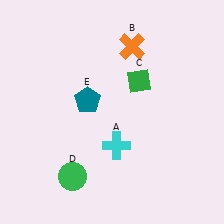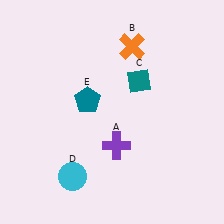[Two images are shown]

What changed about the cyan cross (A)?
In Image 1, A is cyan. In Image 2, it changed to purple.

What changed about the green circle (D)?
In Image 1, D is green. In Image 2, it changed to cyan.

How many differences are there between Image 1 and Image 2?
There are 3 differences between the two images.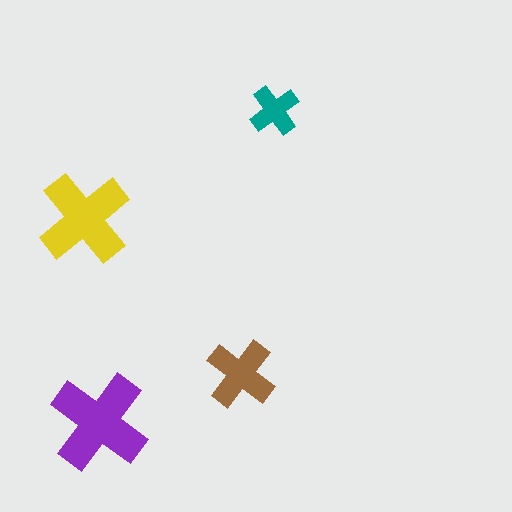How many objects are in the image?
There are 4 objects in the image.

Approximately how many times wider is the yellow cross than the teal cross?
About 2 times wider.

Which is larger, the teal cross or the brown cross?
The brown one.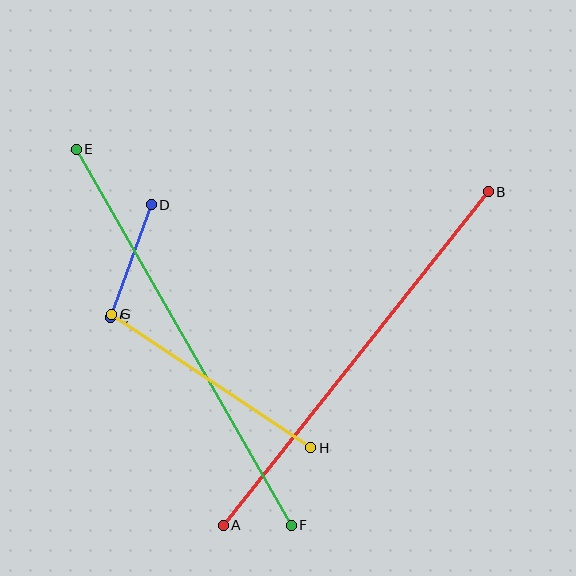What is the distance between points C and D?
The distance is approximately 120 pixels.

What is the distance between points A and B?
The distance is approximately 426 pixels.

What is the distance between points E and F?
The distance is approximately 433 pixels.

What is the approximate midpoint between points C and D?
The midpoint is at approximately (131, 261) pixels.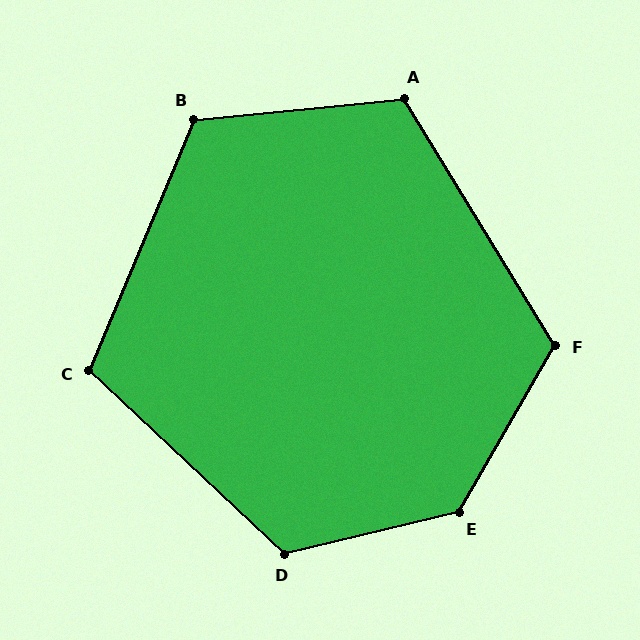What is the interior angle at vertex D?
Approximately 123 degrees (obtuse).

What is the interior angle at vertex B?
Approximately 118 degrees (obtuse).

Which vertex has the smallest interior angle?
C, at approximately 110 degrees.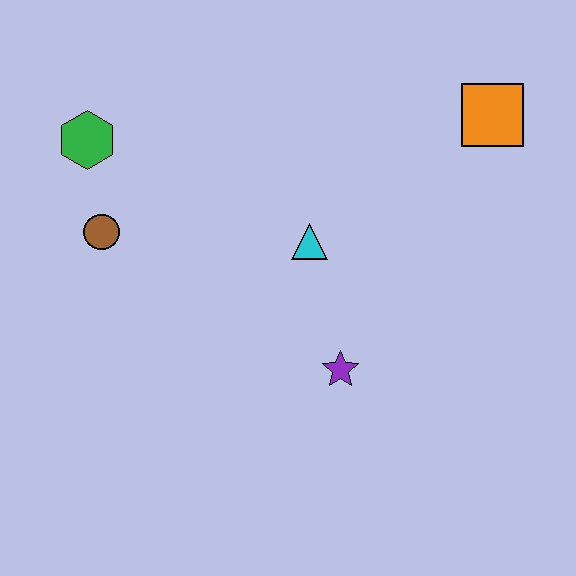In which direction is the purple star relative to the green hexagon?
The purple star is to the right of the green hexagon.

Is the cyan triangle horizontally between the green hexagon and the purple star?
Yes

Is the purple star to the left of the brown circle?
No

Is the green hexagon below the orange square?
Yes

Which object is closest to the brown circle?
The green hexagon is closest to the brown circle.